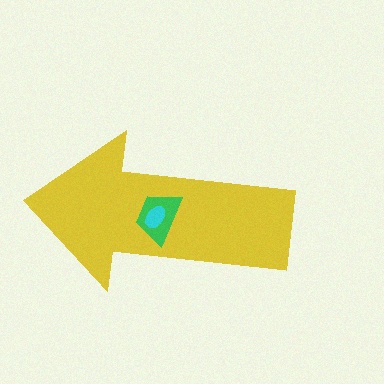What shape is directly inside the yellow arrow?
The green trapezoid.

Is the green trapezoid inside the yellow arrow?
Yes.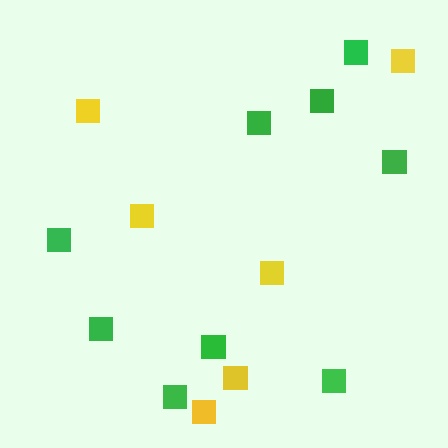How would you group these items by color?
There are 2 groups: one group of yellow squares (6) and one group of green squares (9).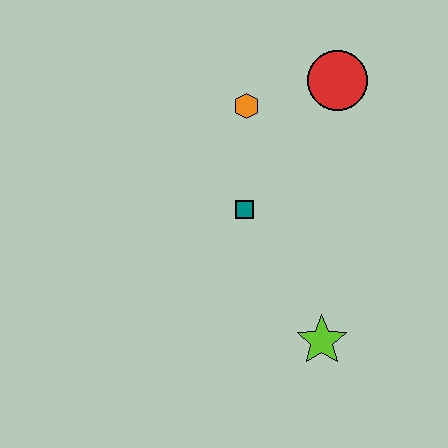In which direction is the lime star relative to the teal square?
The lime star is below the teal square.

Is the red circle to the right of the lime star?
Yes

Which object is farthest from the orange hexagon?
The lime star is farthest from the orange hexagon.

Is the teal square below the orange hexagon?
Yes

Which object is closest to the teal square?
The orange hexagon is closest to the teal square.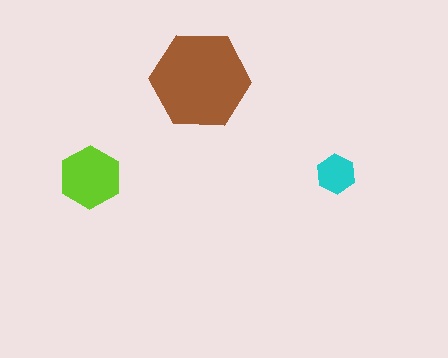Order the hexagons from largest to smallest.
the brown one, the lime one, the cyan one.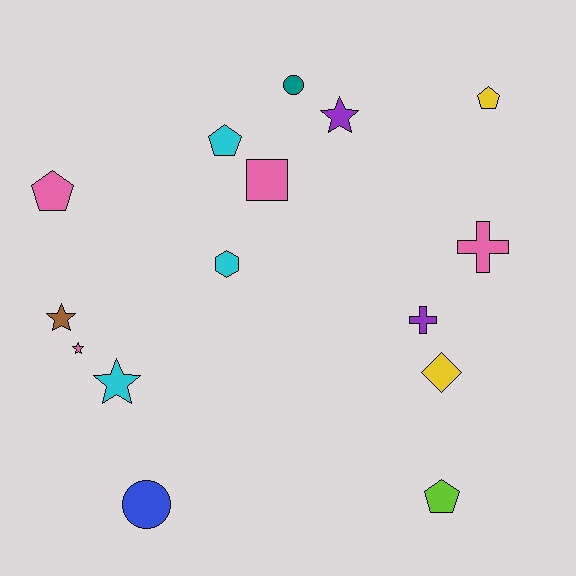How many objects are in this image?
There are 15 objects.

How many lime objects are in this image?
There is 1 lime object.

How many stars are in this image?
There are 4 stars.